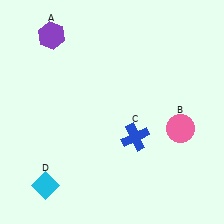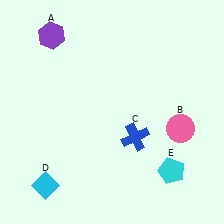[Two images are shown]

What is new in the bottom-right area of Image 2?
A cyan pentagon (E) was added in the bottom-right area of Image 2.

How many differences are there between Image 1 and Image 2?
There is 1 difference between the two images.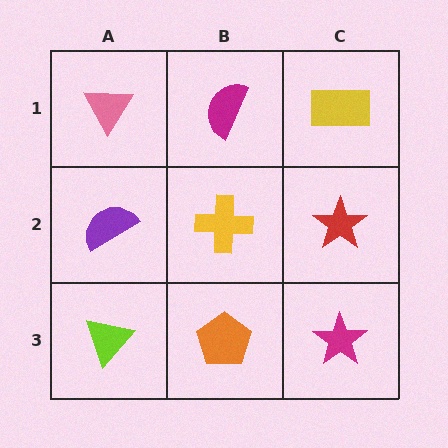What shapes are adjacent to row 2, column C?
A yellow rectangle (row 1, column C), a magenta star (row 3, column C), a yellow cross (row 2, column B).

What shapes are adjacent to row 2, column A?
A pink triangle (row 1, column A), a lime triangle (row 3, column A), a yellow cross (row 2, column B).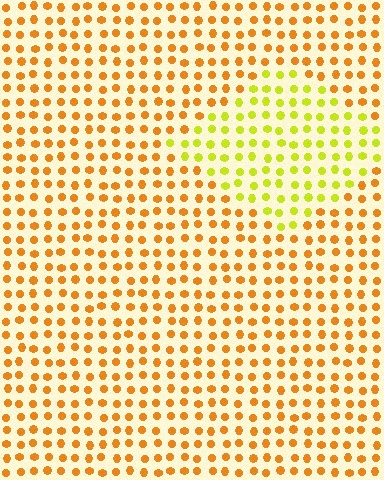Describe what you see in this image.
The image is filled with small orange elements in a uniform arrangement. A diamond-shaped region is visible where the elements are tinted to a slightly different hue, forming a subtle color boundary.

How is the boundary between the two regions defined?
The boundary is defined purely by a slight shift in hue (about 40 degrees). Spacing, size, and orientation are identical on both sides.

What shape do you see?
I see a diamond.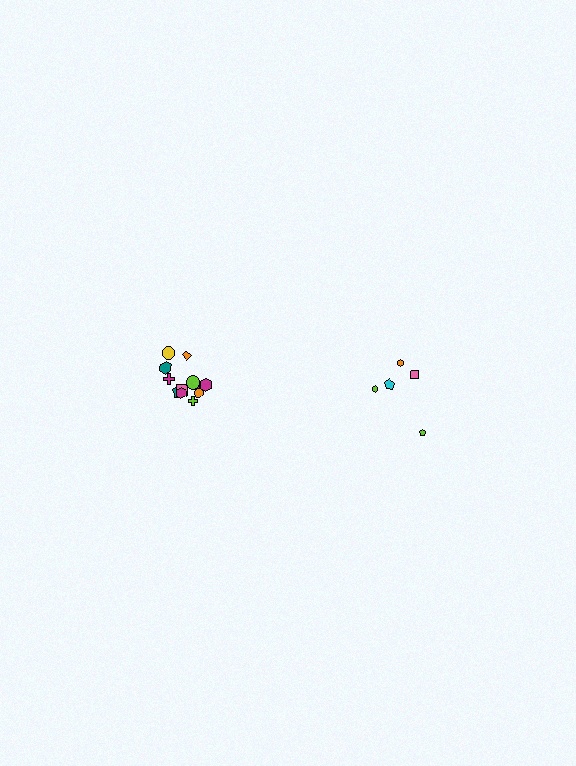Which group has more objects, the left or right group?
The left group.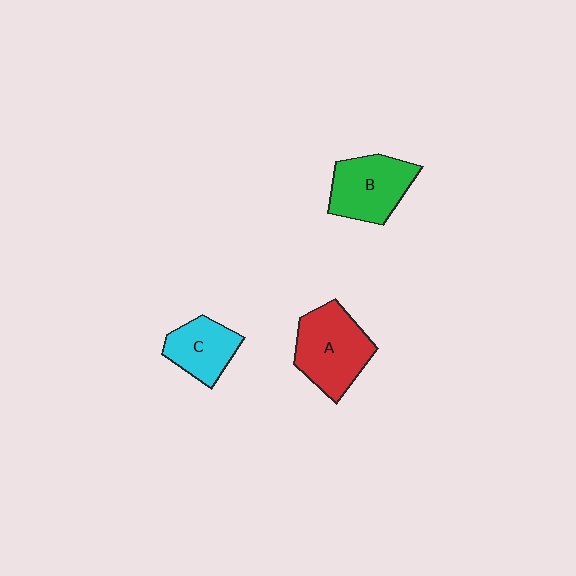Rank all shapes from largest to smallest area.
From largest to smallest: A (red), B (green), C (cyan).